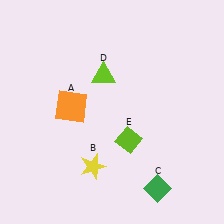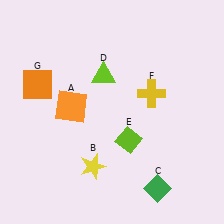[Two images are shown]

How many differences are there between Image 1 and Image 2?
There are 2 differences between the two images.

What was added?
A yellow cross (F), an orange square (G) were added in Image 2.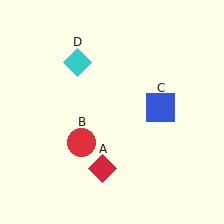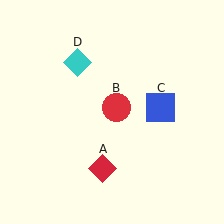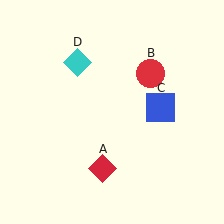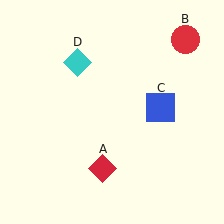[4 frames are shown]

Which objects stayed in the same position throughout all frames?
Red diamond (object A) and blue square (object C) and cyan diamond (object D) remained stationary.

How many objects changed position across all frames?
1 object changed position: red circle (object B).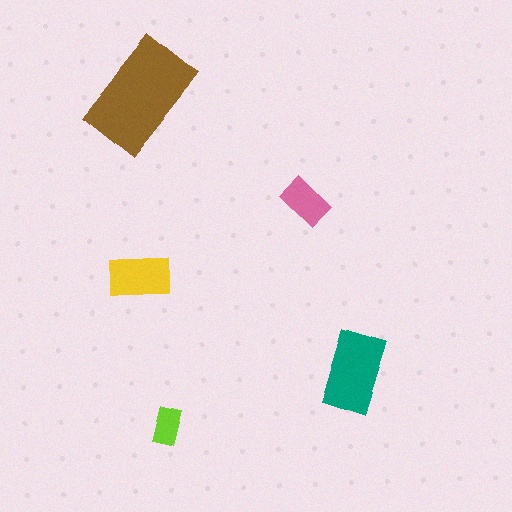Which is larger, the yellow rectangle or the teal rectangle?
The teal one.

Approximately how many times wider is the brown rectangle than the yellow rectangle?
About 2 times wider.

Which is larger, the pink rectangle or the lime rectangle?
The pink one.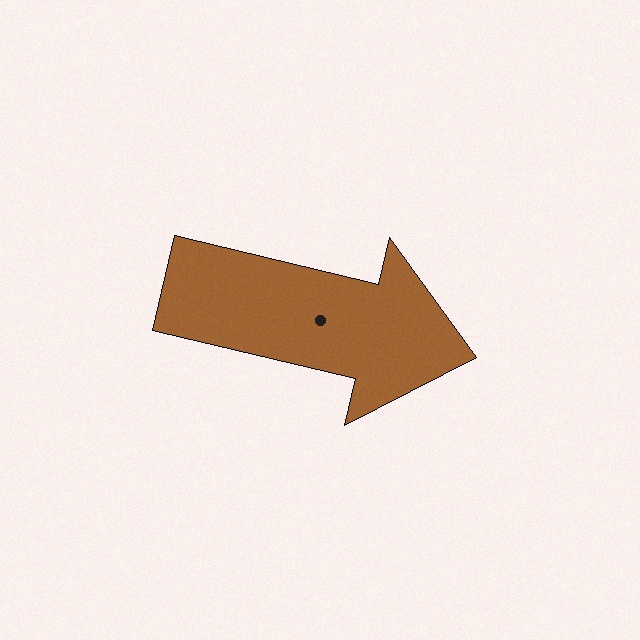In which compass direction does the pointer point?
East.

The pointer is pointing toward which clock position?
Roughly 3 o'clock.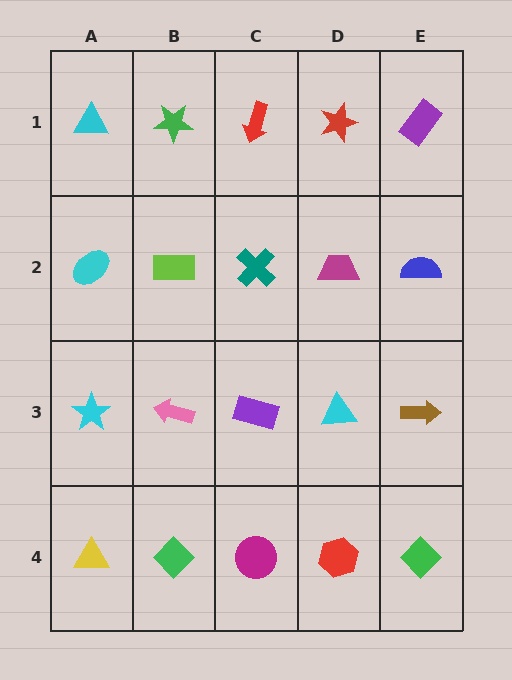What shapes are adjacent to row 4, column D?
A cyan triangle (row 3, column D), a magenta circle (row 4, column C), a green diamond (row 4, column E).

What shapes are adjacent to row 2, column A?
A cyan triangle (row 1, column A), a cyan star (row 3, column A), a lime rectangle (row 2, column B).